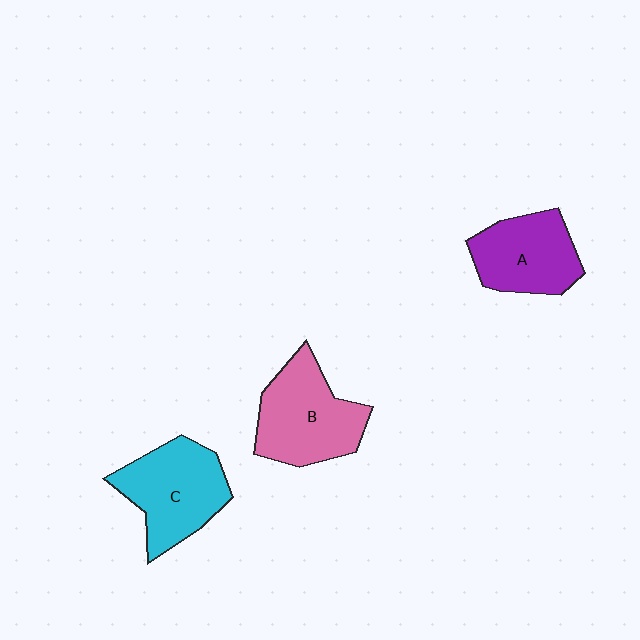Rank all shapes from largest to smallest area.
From largest to smallest: B (pink), C (cyan), A (purple).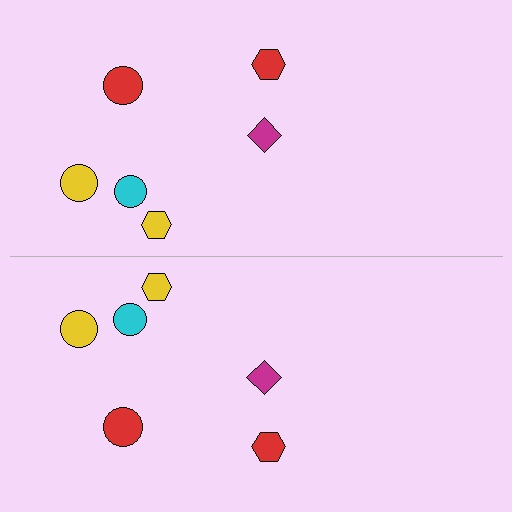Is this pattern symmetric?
Yes, this pattern has bilateral (reflection) symmetry.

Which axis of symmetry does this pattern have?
The pattern has a horizontal axis of symmetry running through the center of the image.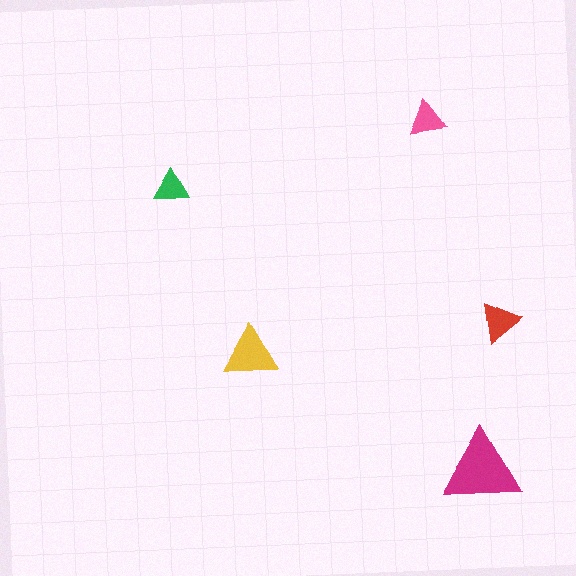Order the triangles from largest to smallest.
the magenta one, the yellow one, the red one, the pink one, the green one.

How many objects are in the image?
There are 5 objects in the image.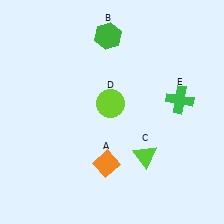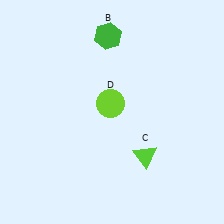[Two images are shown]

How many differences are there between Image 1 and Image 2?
There are 2 differences between the two images.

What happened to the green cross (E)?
The green cross (E) was removed in Image 2. It was in the top-right area of Image 1.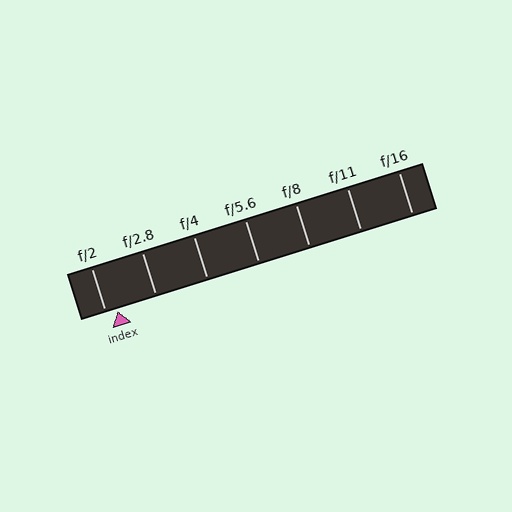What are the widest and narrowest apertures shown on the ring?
The widest aperture shown is f/2 and the narrowest is f/16.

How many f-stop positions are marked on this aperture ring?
There are 7 f-stop positions marked.